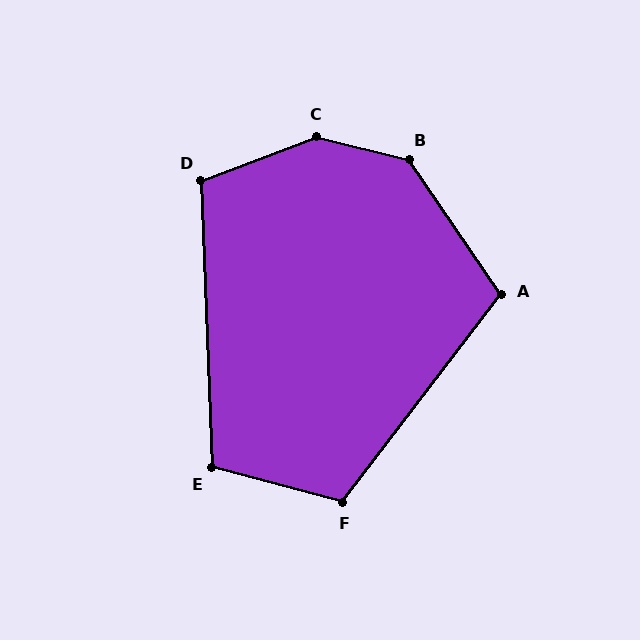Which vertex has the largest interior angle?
C, at approximately 145 degrees.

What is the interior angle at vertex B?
Approximately 138 degrees (obtuse).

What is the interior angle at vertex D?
Approximately 109 degrees (obtuse).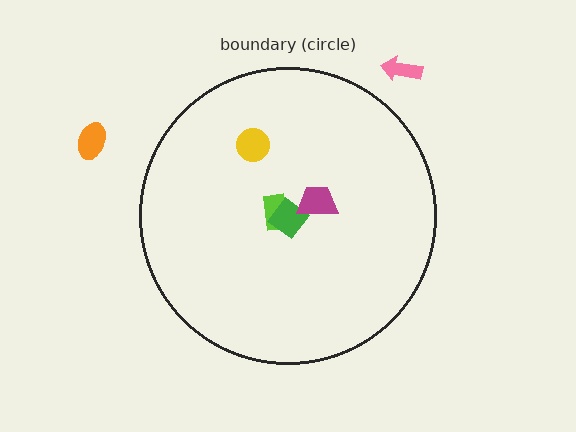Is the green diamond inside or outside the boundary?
Inside.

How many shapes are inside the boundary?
4 inside, 2 outside.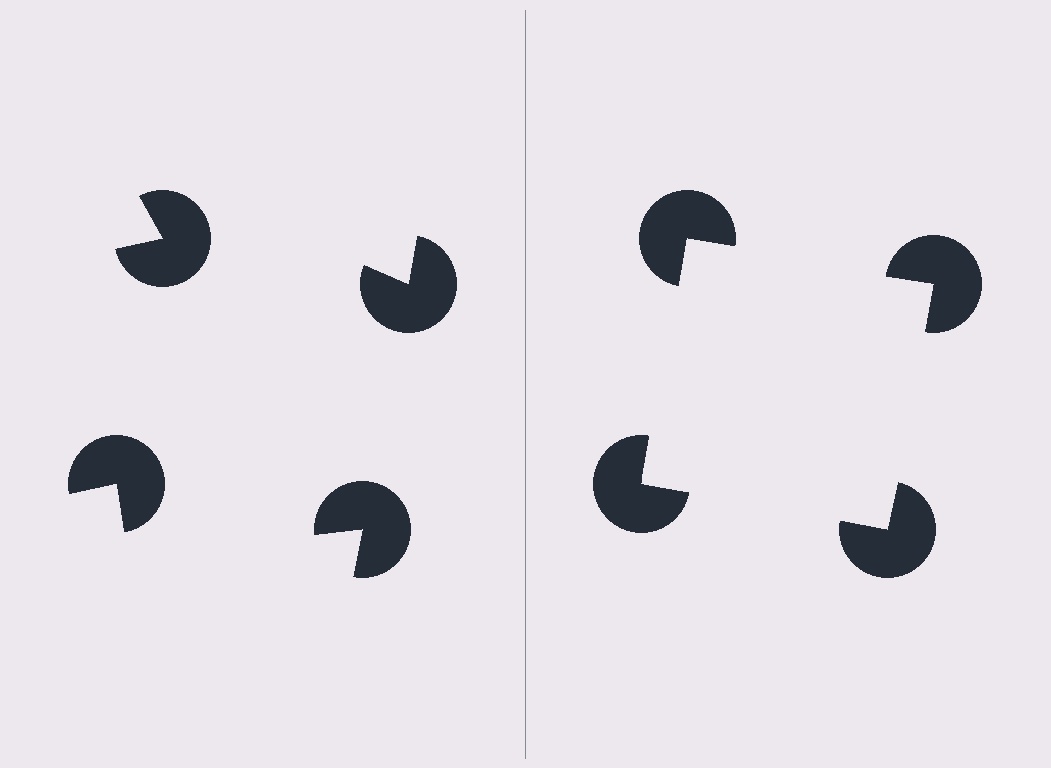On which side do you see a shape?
An illusory square appears on the right side. On the left side the wedge cuts are rotated, so no coherent shape forms.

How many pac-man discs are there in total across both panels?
8 — 4 on each side.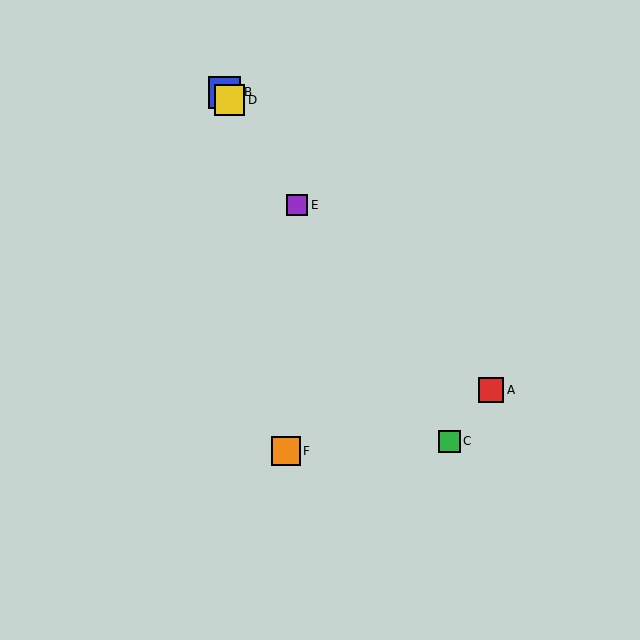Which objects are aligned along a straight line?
Objects B, C, D, E are aligned along a straight line.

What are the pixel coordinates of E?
Object E is at (297, 205).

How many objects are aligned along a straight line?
4 objects (B, C, D, E) are aligned along a straight line.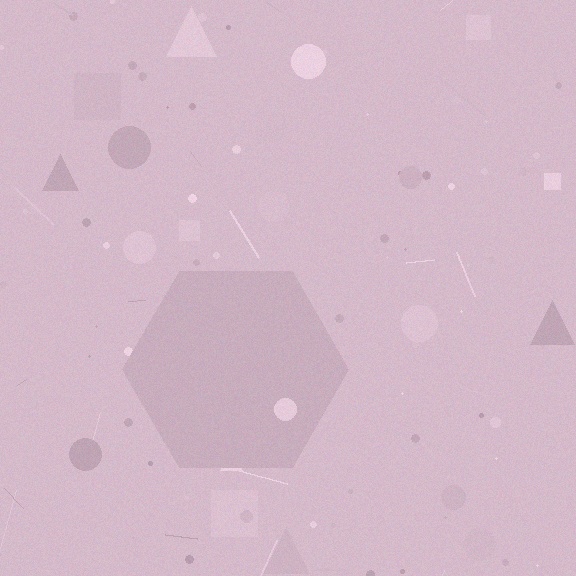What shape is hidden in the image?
A hexagon is hidden in the image.